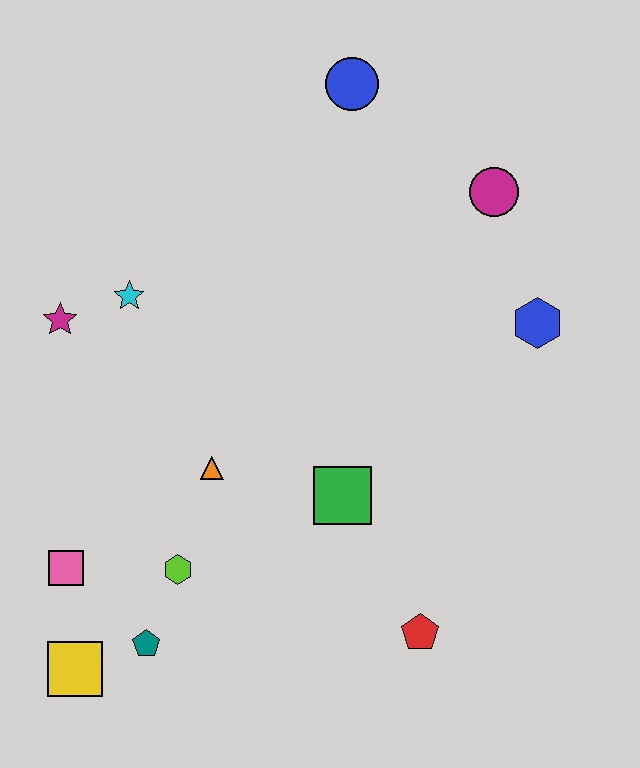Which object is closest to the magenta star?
The cyan star is closest to the magenta star.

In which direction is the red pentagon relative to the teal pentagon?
The red pentagon is to the right of the teal pentagon.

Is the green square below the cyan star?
Yes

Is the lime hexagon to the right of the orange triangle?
No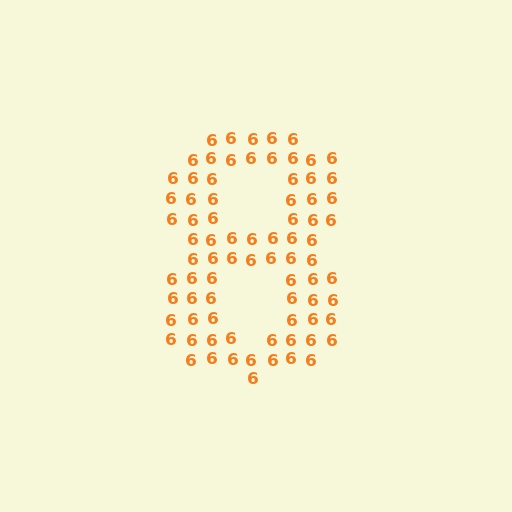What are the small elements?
The small elements are digit 6's.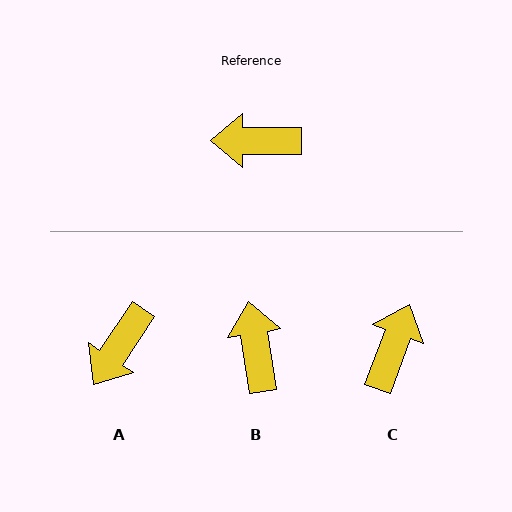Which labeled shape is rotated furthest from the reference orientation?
C, about 111 degrees away.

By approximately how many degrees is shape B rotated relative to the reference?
Approximately 81 degrees clockwise.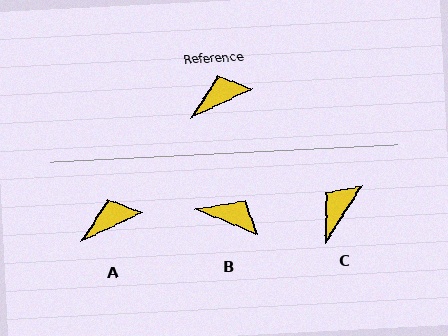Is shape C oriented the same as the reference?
No, it is off by about 32 degrees.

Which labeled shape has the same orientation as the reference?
A.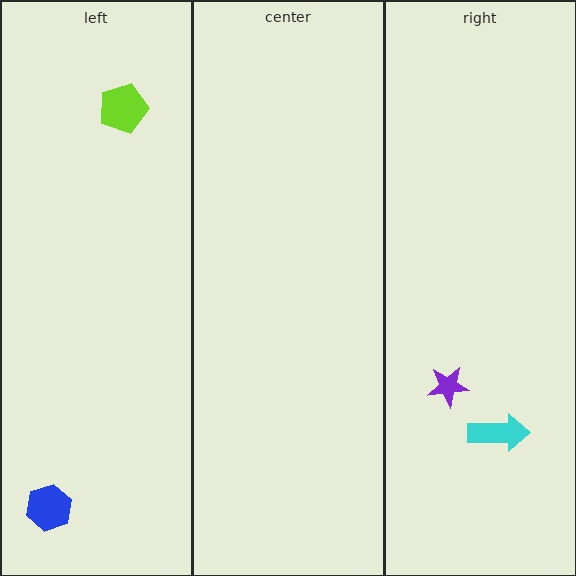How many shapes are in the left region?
2.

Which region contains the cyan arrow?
The right region.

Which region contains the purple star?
The right region.